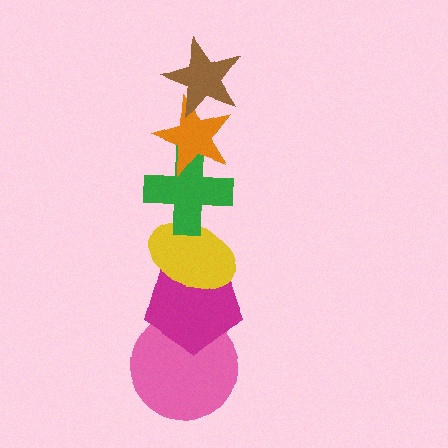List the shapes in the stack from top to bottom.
From top to bottom: the brown star, the orange star, the green cross, the yellow ellipse, the magenta pentagon, the pink circle.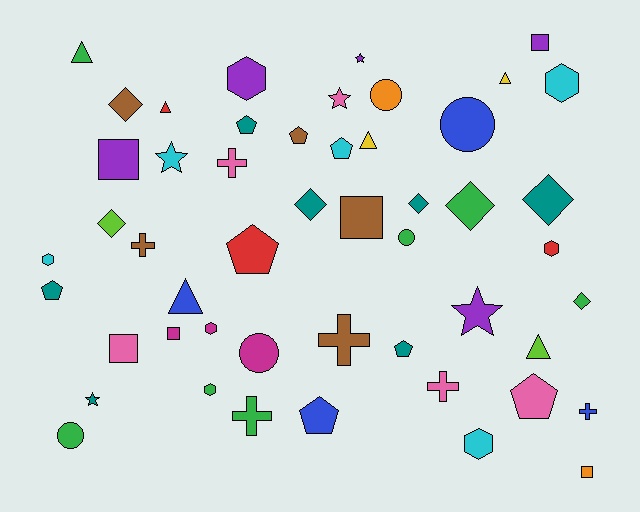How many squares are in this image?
There are 6 squares.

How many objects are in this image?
There are 50 objects.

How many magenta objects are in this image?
There are 3 magenta objects.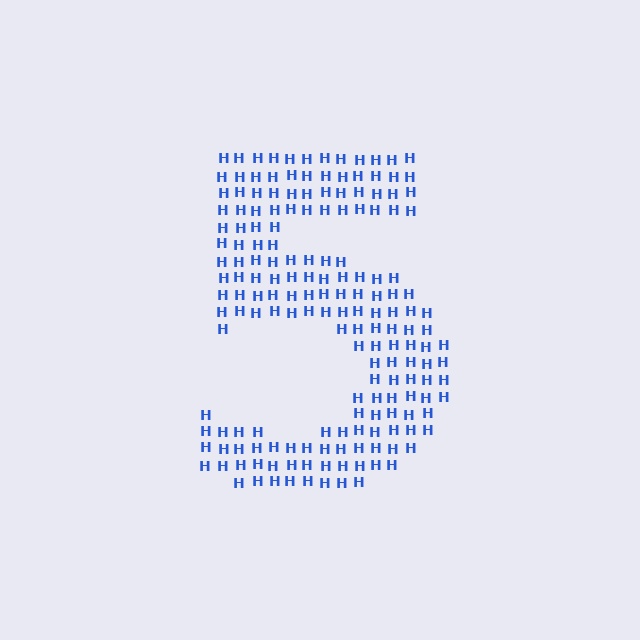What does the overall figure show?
The overall figure shows the digit 5.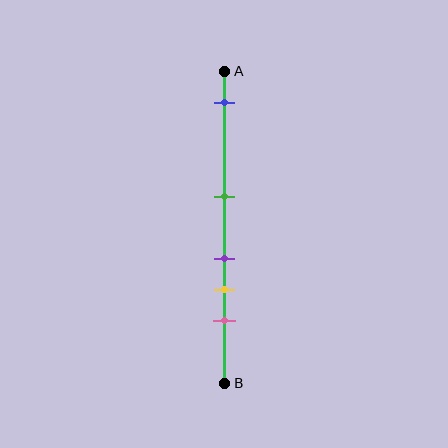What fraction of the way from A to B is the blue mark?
The blue mark is approximately 10% (0.1) of the way from A to B.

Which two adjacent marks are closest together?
The purple and yellow marks are the closest adjacent pair.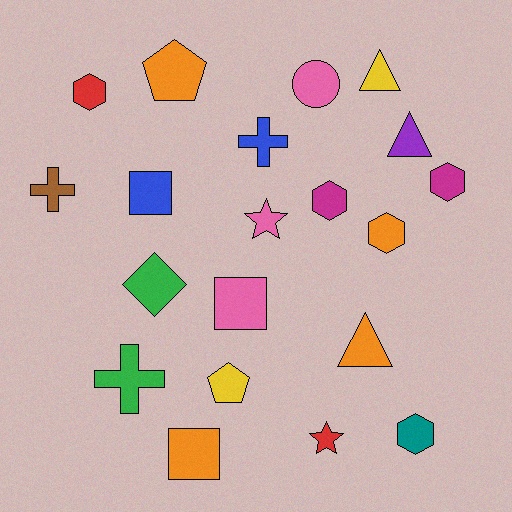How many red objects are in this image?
There are 2 red objects.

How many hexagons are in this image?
There are 5 hexagons.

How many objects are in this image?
There are 20 objects.